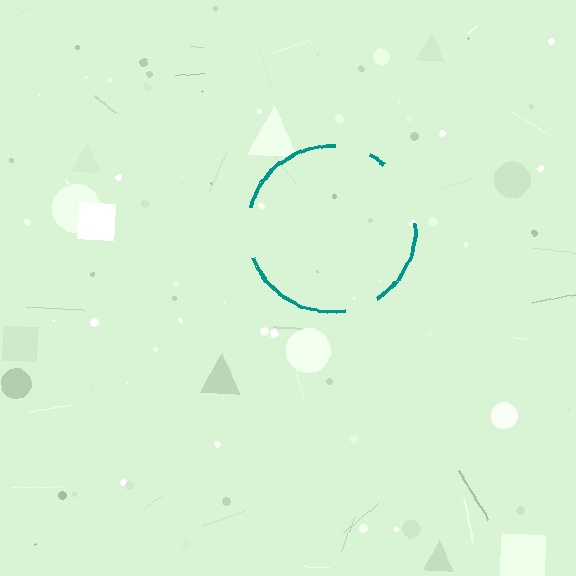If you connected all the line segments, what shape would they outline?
They would outline a circle.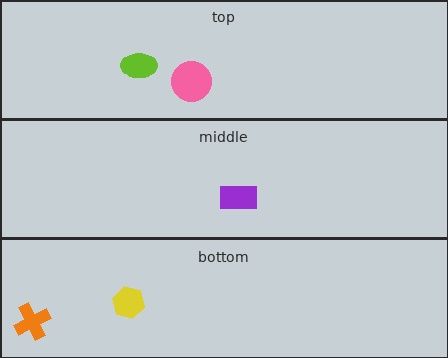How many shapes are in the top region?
2.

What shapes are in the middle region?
The purple rectangle.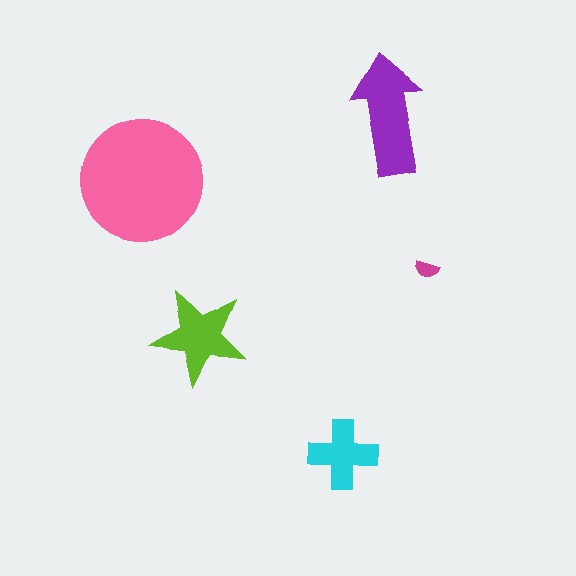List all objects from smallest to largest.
The magenta semicircle, the cyan cross, the lime star, the purple arrow, the pink circle.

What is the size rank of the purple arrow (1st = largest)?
2nd.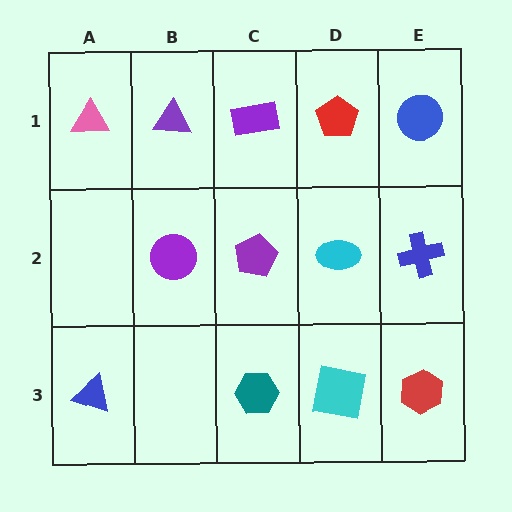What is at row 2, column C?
A purple pentagon.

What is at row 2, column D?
A cyan ellipse.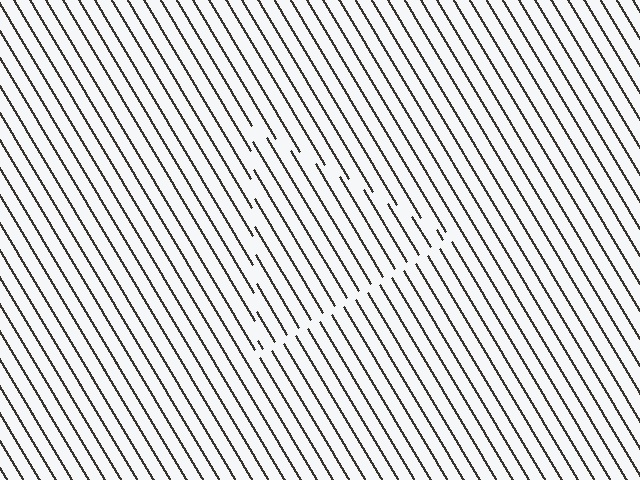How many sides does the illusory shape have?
3 sides — the line-ends trace a triangle.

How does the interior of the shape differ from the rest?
The interior of the shape contains the same grating, shifted by half a period — the contour is defined by the phase discontinuity where line-ends from the inner and outer gratings abut.